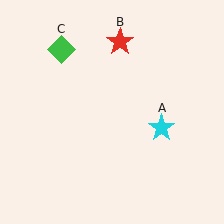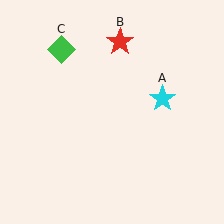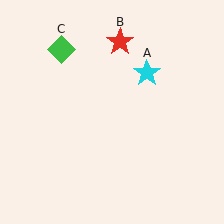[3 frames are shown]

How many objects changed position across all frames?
1 object changed position: cyan star (object A).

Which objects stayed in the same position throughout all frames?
Red star (object B) and green diamond (object C) remained stationary.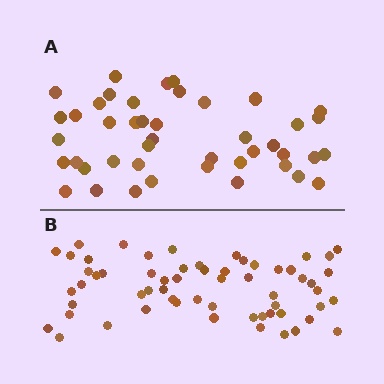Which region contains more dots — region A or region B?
Region B (the bottom region) has more dots.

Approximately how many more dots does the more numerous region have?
Region B has approximately 15 more dots than region A.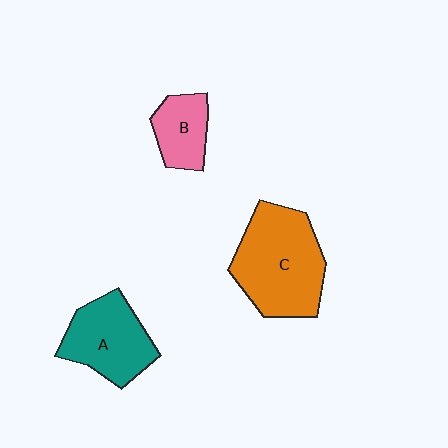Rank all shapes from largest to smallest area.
From largest to smallest: C (orange), A (teal), B (pink).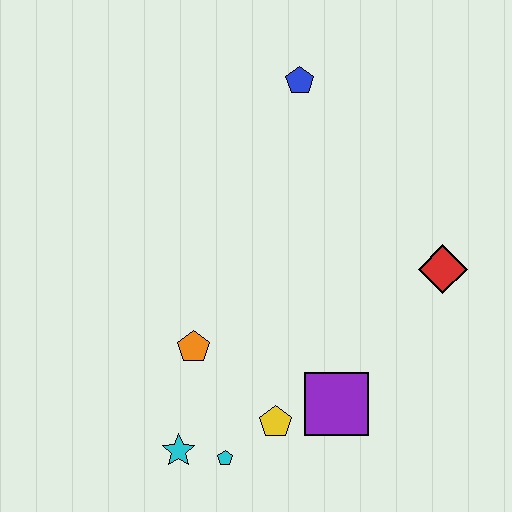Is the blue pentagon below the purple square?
No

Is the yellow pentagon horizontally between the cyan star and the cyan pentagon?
No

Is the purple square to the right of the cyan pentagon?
Yes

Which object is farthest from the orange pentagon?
The blue pentagon is farthest from the orange pentagon.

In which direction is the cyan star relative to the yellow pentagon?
The cyan star is to the left of the yellow pentagon.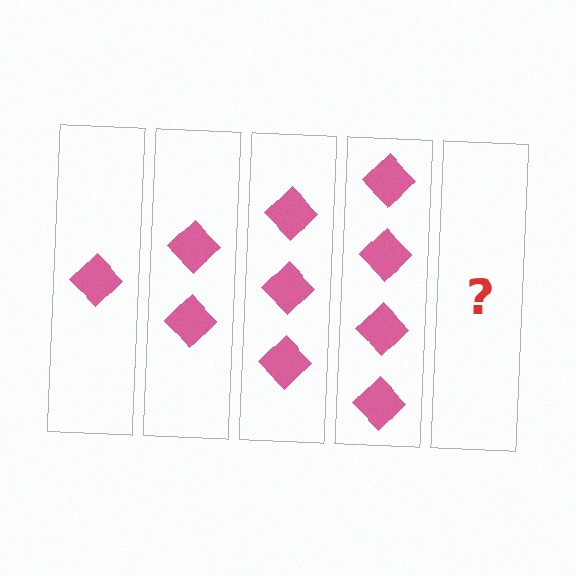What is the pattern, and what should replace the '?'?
The pattern is that each step adds one more diamond. The '?' should be 5 diamonds.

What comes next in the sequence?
The next element should be 5 diamonds.